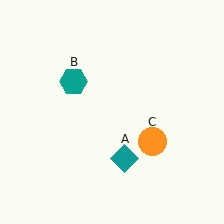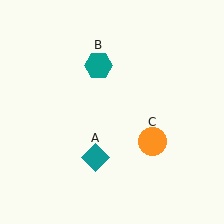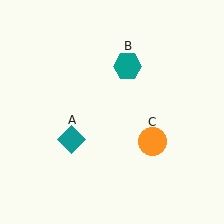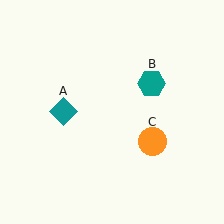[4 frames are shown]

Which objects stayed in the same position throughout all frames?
Orange circle (object C) remained stationary.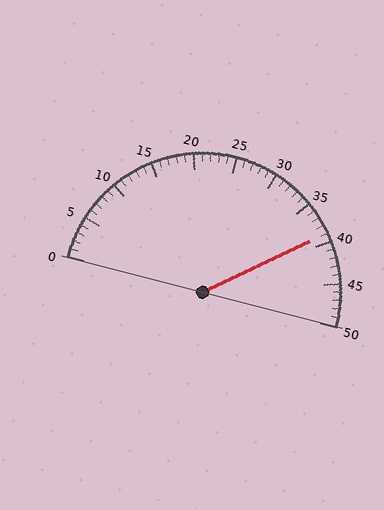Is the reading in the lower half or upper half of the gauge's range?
The reading is in the upper half of the range (0 to 50).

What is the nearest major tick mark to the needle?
The nearest major tick mark is 40.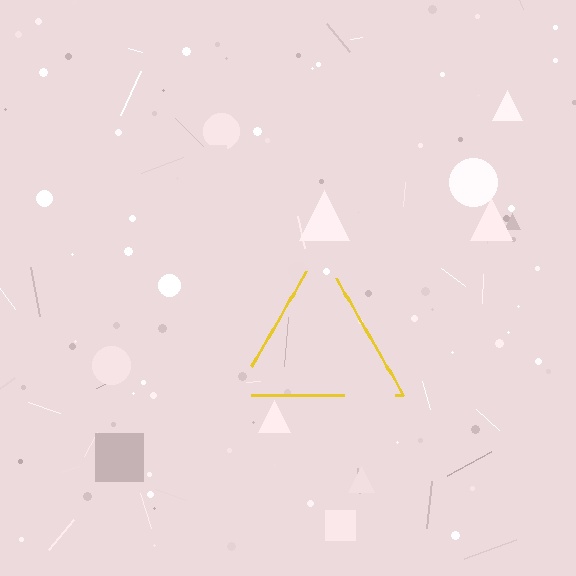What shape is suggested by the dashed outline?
The dashed outline suggests a triangle.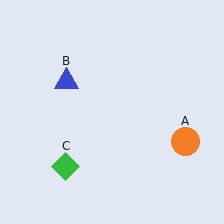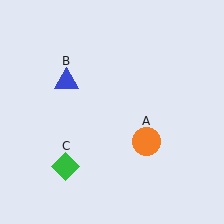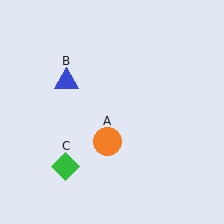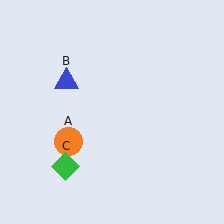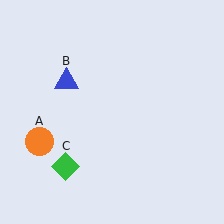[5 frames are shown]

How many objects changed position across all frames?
1 object changed position: orange circle (object A).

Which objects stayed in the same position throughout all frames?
Blue triangle (object B) and green diamond (object C) remained stationary.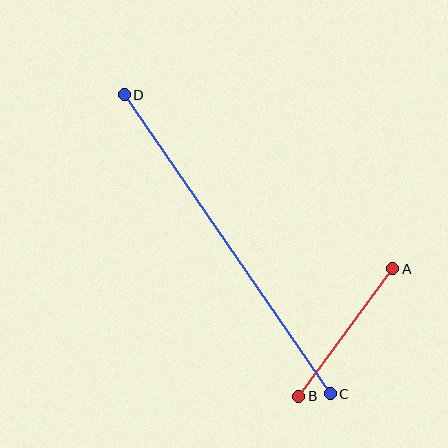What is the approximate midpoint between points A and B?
The midpoint is at approximately (345, 333) pixels.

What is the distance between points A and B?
The distance is approximately 158 pixels.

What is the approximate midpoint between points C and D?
The midpoint is at approximately (227, 244) pixels.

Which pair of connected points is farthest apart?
Points C and D are farthest apart.